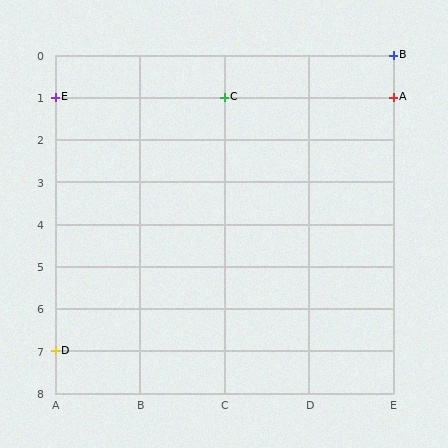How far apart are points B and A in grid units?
Points B and A are 1 row apart.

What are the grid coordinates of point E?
Point E is at grid coordinates (A, 1).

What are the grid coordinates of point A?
Point A is at grid coordinates (E, 1).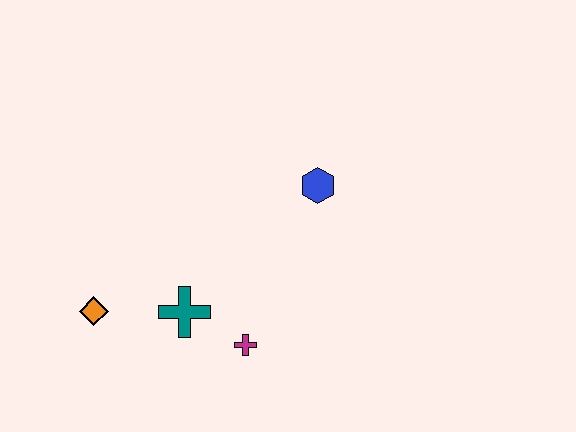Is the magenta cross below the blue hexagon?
Yes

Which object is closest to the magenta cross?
The teal cross is closest to the magenta cross.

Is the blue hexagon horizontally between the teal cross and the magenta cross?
No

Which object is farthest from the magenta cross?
The blue hexagon is farthest from the magenta cross.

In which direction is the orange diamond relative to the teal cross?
The orange diamond is to the left of the teal cross.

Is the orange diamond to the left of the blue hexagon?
Yes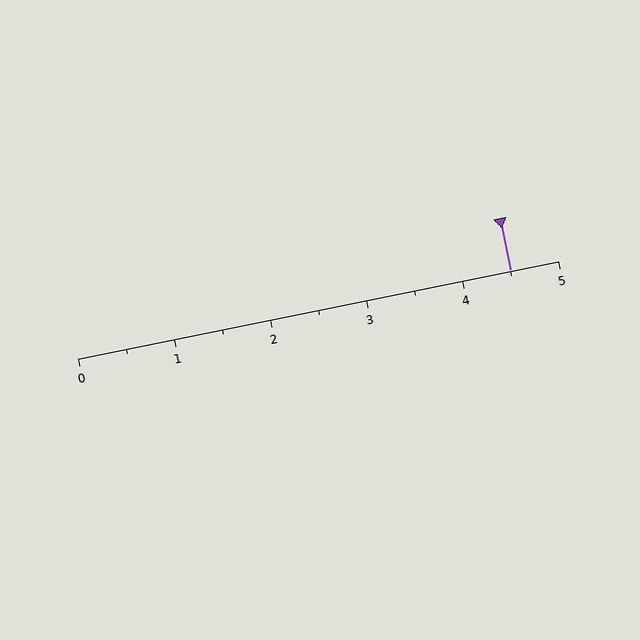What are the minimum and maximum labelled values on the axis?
The axis runs from 0 to 5.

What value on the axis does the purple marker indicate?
The marker indicates approximately 4.5.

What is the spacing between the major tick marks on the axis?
The major ticks are spaced 1 apart.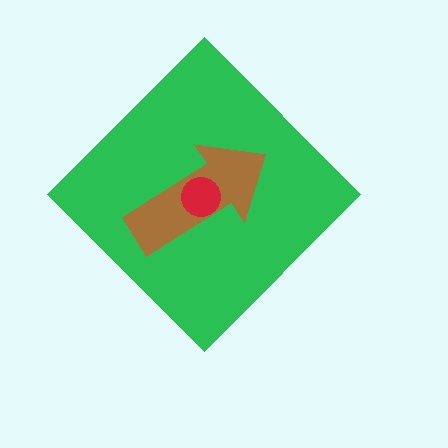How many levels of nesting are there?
3.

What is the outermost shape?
The green diamond.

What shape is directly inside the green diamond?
The brown arrow.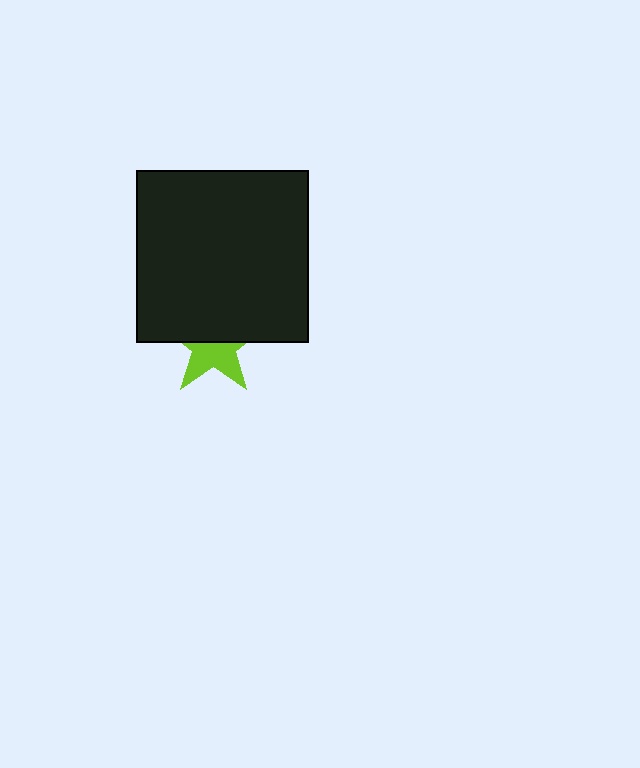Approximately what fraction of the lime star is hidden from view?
Roughly 54% of the lime star is hidden behind the black square.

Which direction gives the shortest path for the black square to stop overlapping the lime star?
Moving up gives the shortest separation.